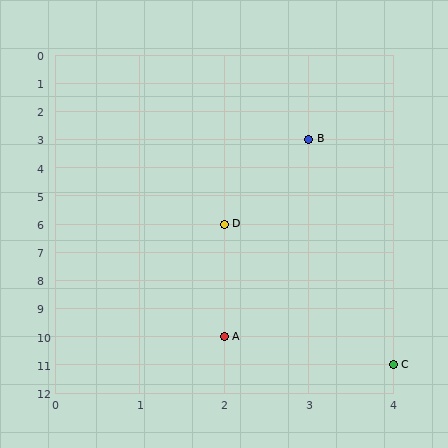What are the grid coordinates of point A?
Point A is at grid coordinates (2, 10).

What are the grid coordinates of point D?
Point D is at grid coordinates (2, 6).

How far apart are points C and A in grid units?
Points C and A are 2 columns and 1 row apart (about 2.2 grid units diagonally).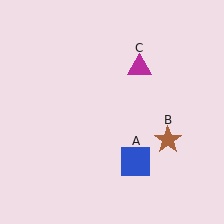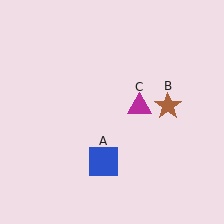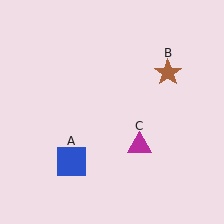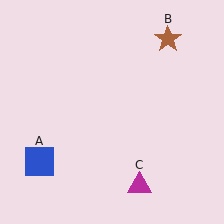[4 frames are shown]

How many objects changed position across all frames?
3 objects changed position: blue square (object A), brown star (object B), magenta triangle (object C).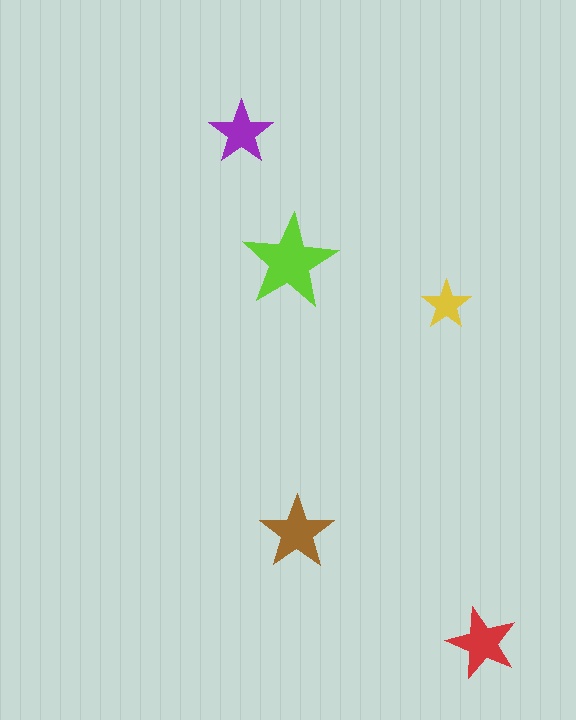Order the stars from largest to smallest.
the lime one, the brown one, the red one, the purple one, the yellow one.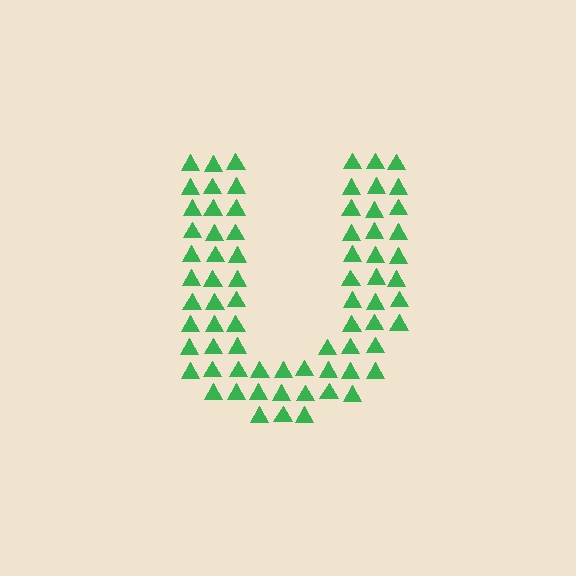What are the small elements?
The small elements are triangles.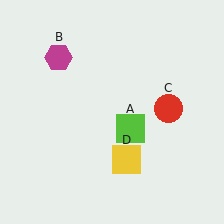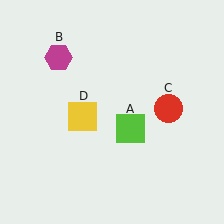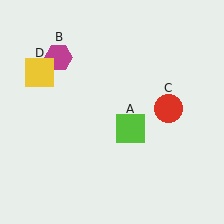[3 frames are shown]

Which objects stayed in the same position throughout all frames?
Lime square (object A) and magenta hexagon (object B) and red circle (object C) remained stationary.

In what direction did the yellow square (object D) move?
The yellow square (object D) moved up and to the left.